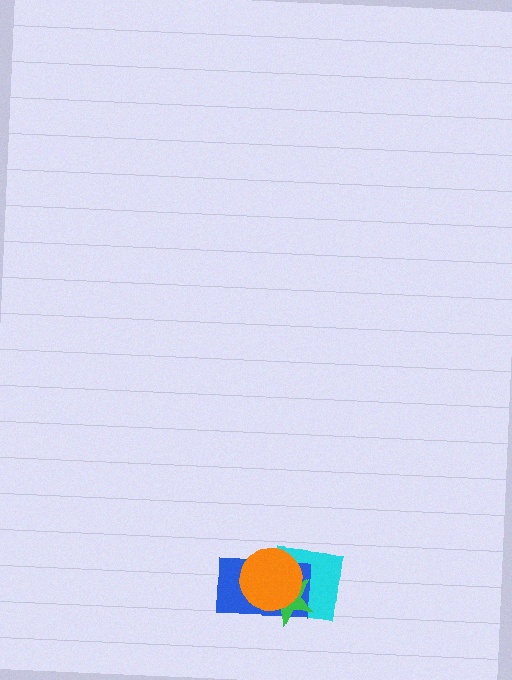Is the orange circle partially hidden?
No, no other shape covers it.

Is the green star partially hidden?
Yes, it is partially covered by another shape.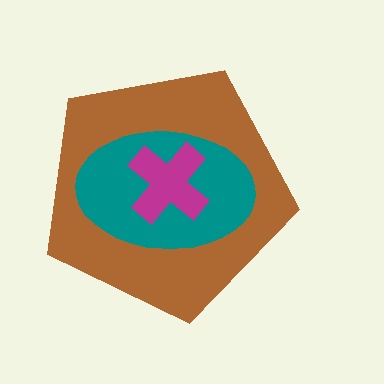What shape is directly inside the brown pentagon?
The teal ellipse.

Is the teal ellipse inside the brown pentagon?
Yes.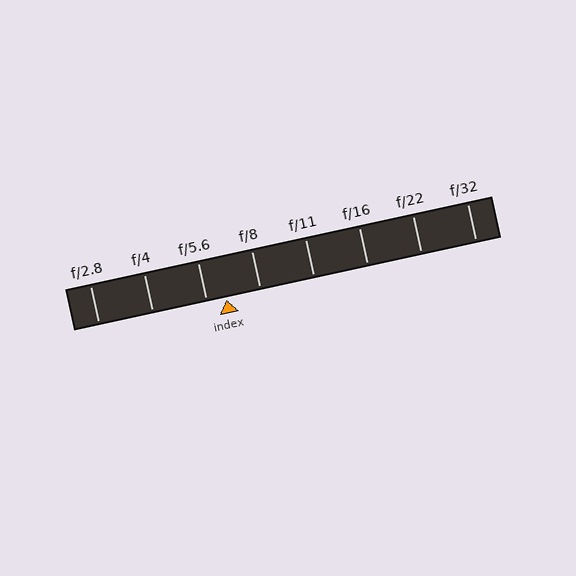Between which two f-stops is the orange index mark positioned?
The index mark is between f/5.6 and f/8.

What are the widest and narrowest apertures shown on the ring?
The widest aperture shown is f/2.8 and the narrowest is f/32.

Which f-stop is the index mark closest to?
The index mark is closest to f/5.6.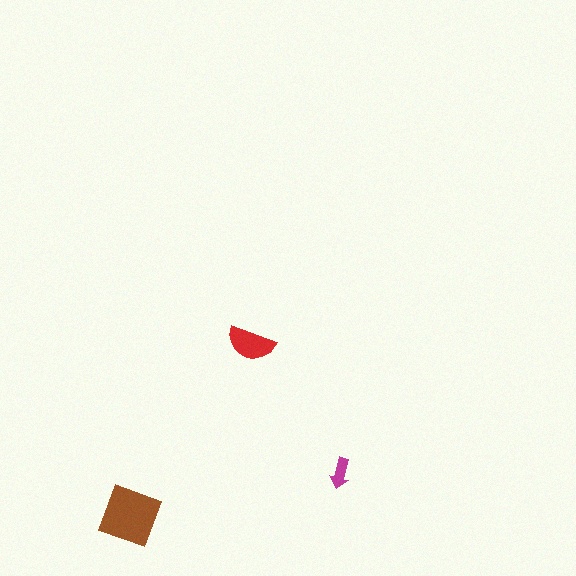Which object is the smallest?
The magenta arrow.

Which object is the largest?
The brown square.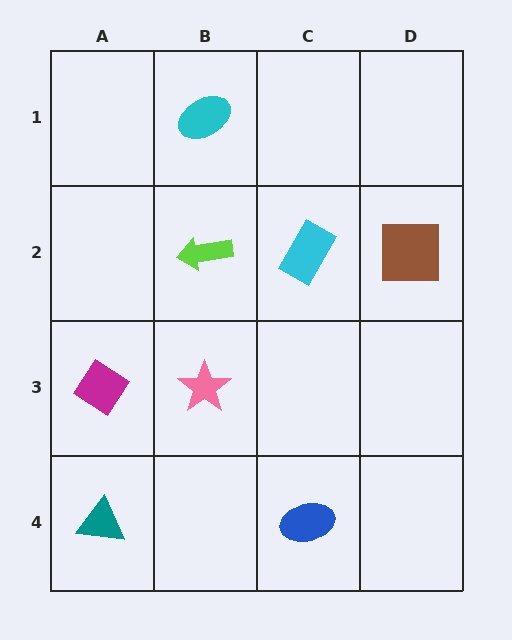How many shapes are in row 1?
1 shape.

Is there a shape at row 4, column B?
No, that cell is empty.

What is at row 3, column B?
A pink star.